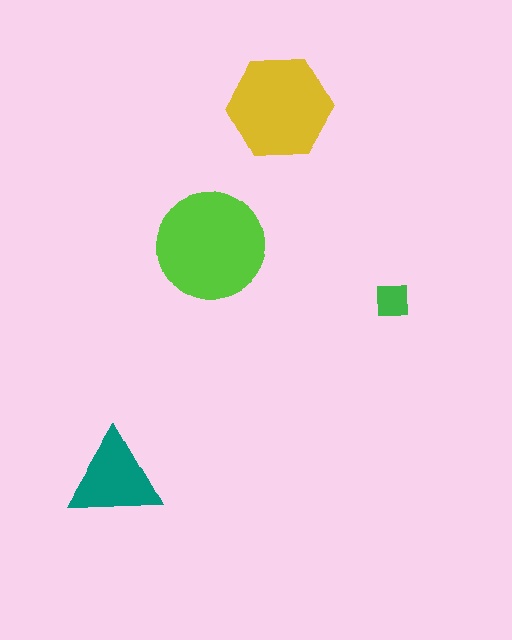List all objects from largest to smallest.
The lime circle, the yellow hexagon, the teal triangle, the green square.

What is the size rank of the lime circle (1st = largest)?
1st.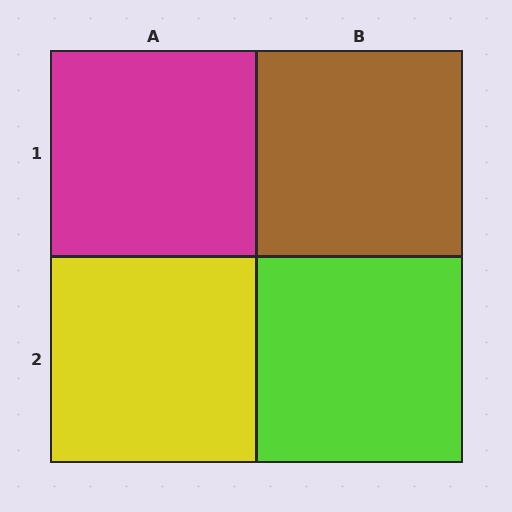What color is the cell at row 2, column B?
Lime.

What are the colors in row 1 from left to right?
Magenta, brown.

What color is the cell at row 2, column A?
Yellow.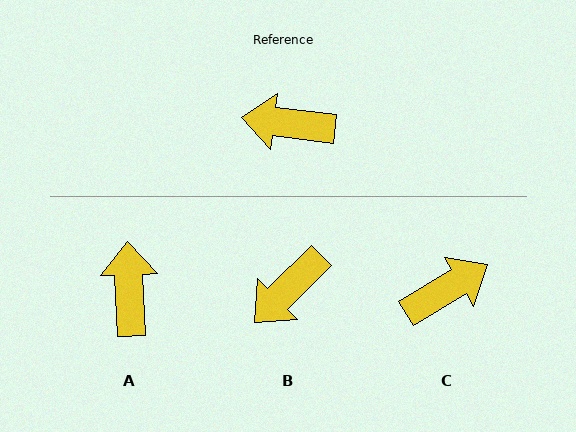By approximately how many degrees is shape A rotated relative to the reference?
Approximately 80 degrees clockwise.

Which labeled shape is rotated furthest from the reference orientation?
C, about 142 degrees away.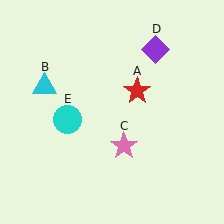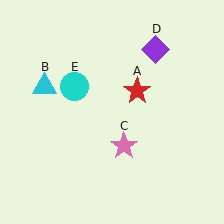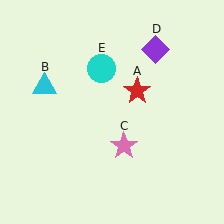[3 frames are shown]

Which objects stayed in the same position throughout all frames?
Red star (object A) and cyan triangle (object B) and pink star (object C) and purple diamond (object D) remained stationary.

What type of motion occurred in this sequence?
The cyan circle (object E) rotated clockwise around the center of the scene.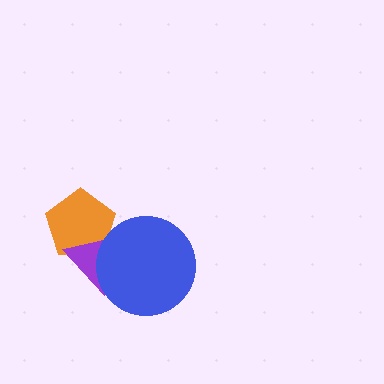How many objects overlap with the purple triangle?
2 objects overlap with the purple triangle.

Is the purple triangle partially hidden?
Yes, it is partially covered by another shape.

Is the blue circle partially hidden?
No, no other shape covers it.